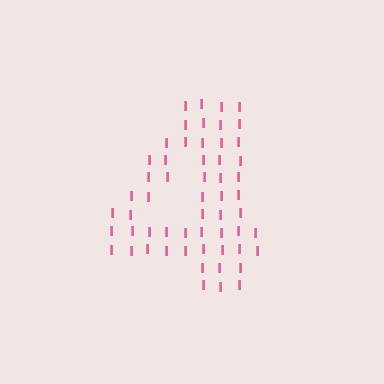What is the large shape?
The large shape is the digit 4.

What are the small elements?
The small elements are letter I's.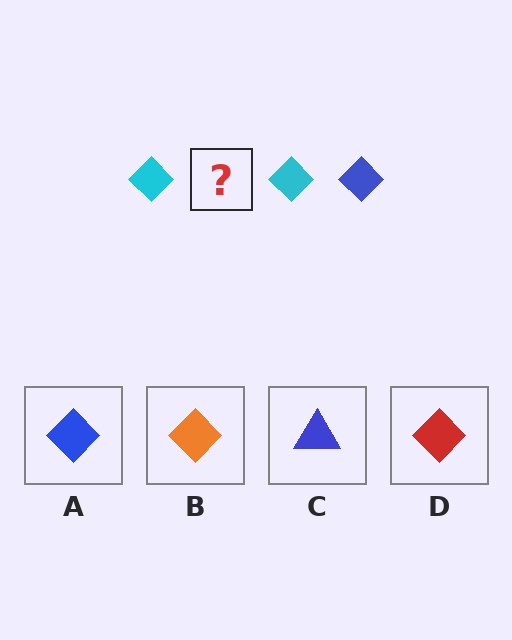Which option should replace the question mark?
Option A.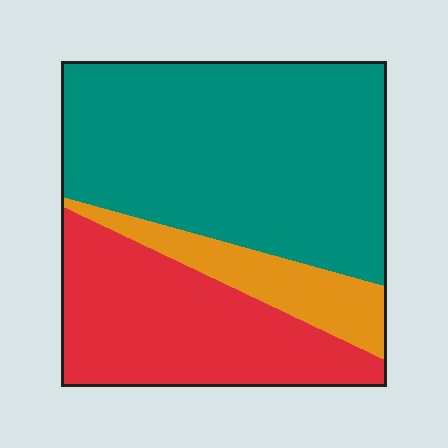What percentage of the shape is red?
Red takes up about one third (1/3) of the shape.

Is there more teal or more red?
Teal.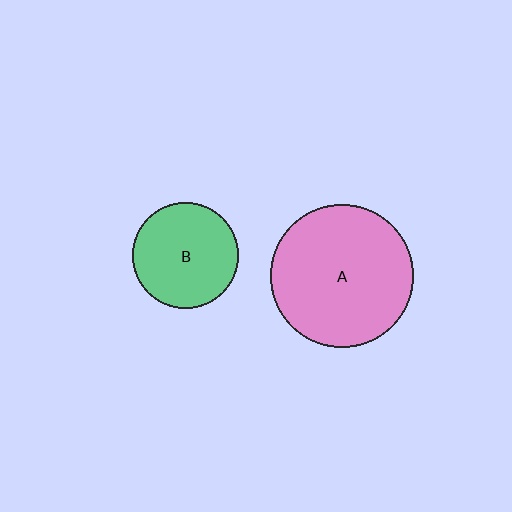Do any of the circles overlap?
No, none of the circles overlap.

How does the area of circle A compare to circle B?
Approximately 1.8 times.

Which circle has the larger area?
Circle A (pink).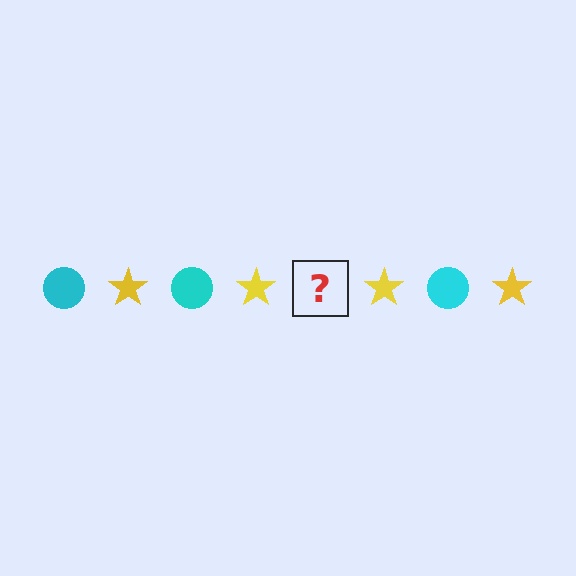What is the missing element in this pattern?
The missing element is a cyan circle.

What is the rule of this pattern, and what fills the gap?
The rule is that the pattern alternates between cyan circle and yellow star. The gap should be filled with a cyan circle.